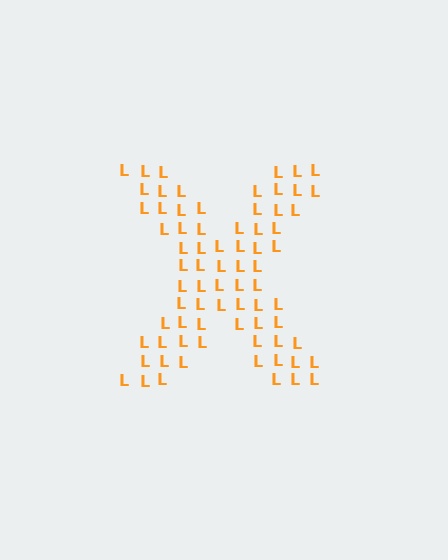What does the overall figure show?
The overall figure shows the letter X.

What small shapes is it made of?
It is made of small letter L's.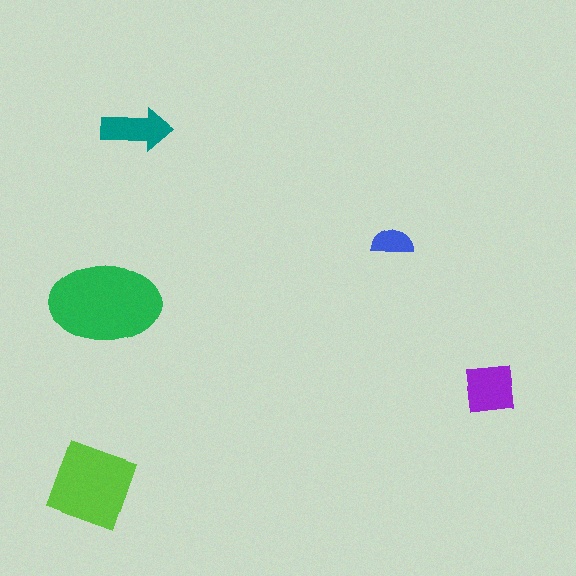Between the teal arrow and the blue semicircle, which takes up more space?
The teal arrow.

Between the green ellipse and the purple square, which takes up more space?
The green ellipse.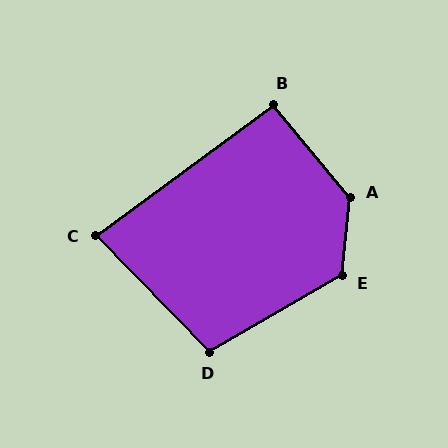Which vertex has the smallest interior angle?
C, at approximately 82 degrees.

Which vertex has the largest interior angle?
A, at approximately 135 degrees.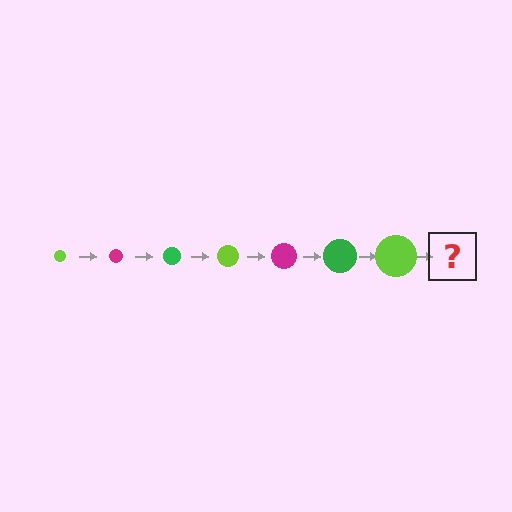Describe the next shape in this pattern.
It should be a magenta circle, larger than the previous one.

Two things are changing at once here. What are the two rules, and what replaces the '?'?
The two rules are that the circle grows larger each step and the color cycles through lime, magenta, and green. The '?' should be a magenta circle, larger than the previous one.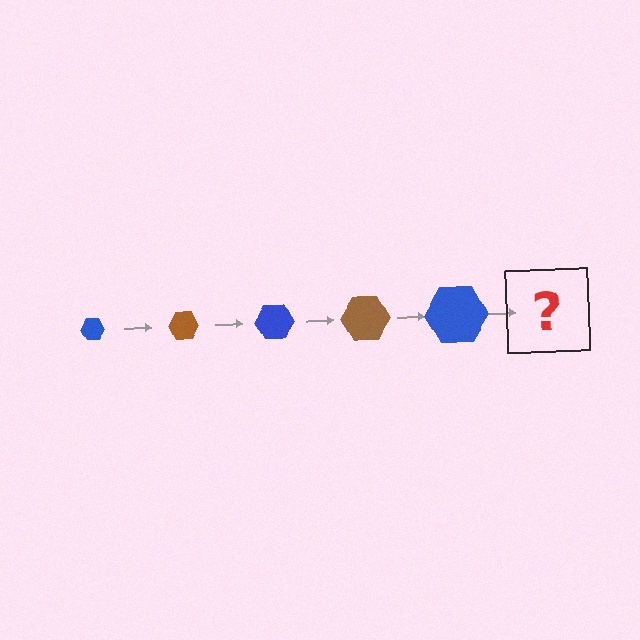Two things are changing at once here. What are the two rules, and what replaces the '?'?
The two rules are that the hexagon grows larger each step and the color cycles through blue and brown. The '?' should be a brown hexagon, larger than the previous one.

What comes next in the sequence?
The next element should be a brown hexagon, larger than the previous one.